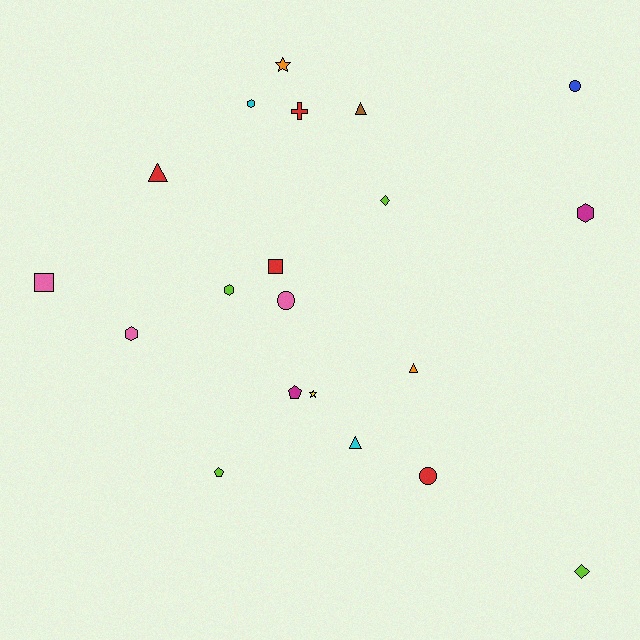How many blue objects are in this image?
There is 1 blue object.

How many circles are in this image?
There are 3 circles.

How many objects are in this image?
There are 20 objects.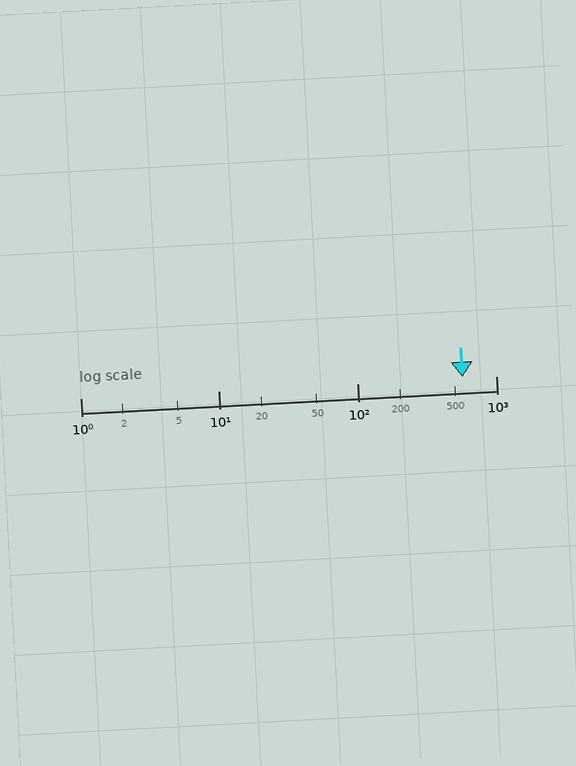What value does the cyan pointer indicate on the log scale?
The pointer indicates approximately 570.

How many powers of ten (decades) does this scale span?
The scale spans 3 decades, from 1 to 1000.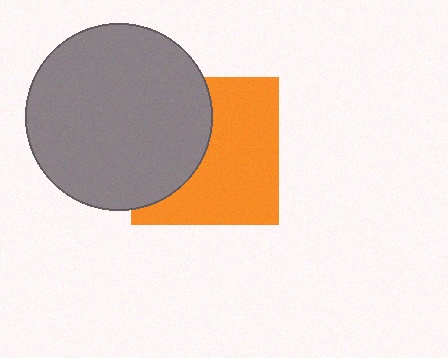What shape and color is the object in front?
The object in front is a gray circle.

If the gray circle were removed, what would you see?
You would see the complete orange square.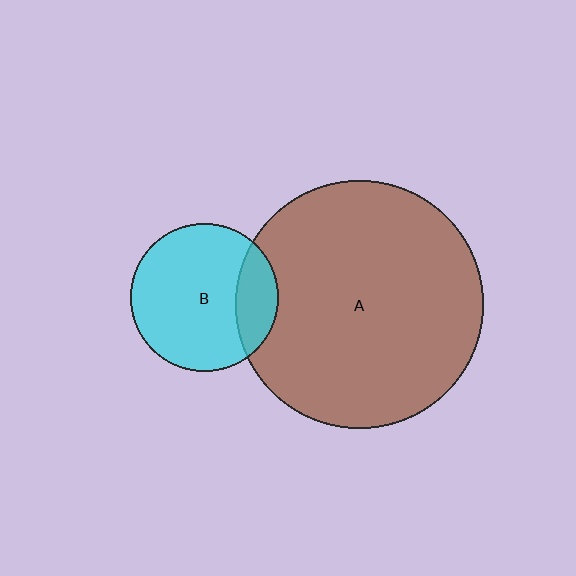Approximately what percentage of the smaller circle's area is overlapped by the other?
Approximately 20%.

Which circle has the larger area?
Circle A (brown).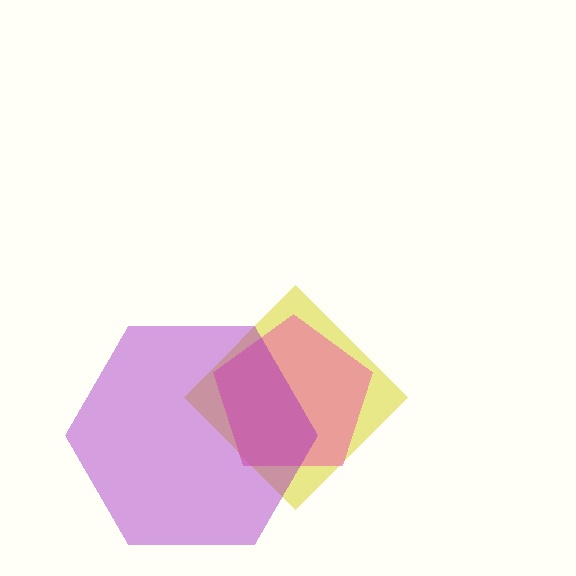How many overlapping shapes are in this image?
There are 3 overlapping shapes in the image.